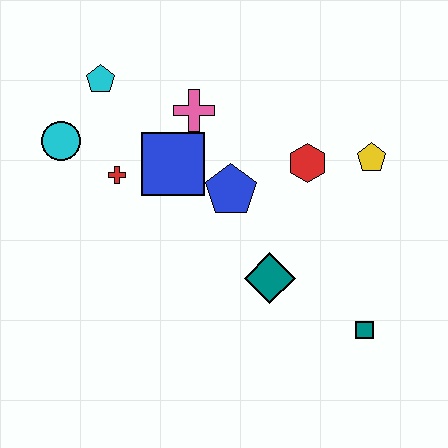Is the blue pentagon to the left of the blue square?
No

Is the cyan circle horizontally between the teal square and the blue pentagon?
No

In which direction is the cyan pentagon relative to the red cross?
The cyan pentagon is above the red cross.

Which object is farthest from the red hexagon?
The cyan circle is farthest from the red hexagon.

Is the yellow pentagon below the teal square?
No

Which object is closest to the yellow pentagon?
The red hexagon is closest to the yellow pentagon.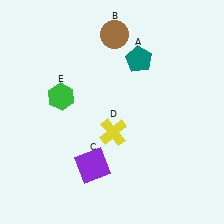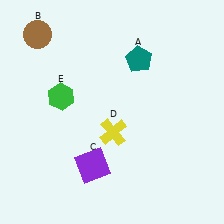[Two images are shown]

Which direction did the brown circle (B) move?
The brown circle (B) moved left.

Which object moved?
The brown circle (B) moved left.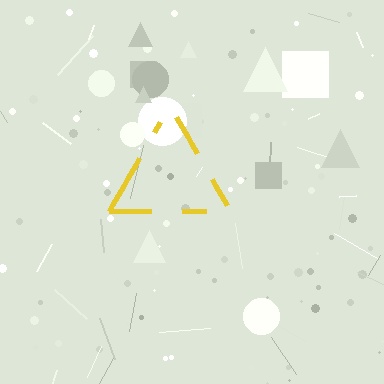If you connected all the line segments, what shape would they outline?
They would outline a triangle.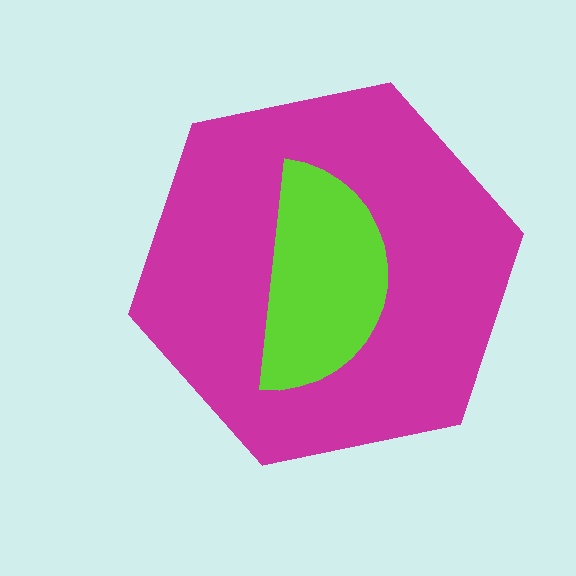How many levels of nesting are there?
2.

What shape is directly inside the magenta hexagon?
The lime semicircle.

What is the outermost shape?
The magenta hexagon.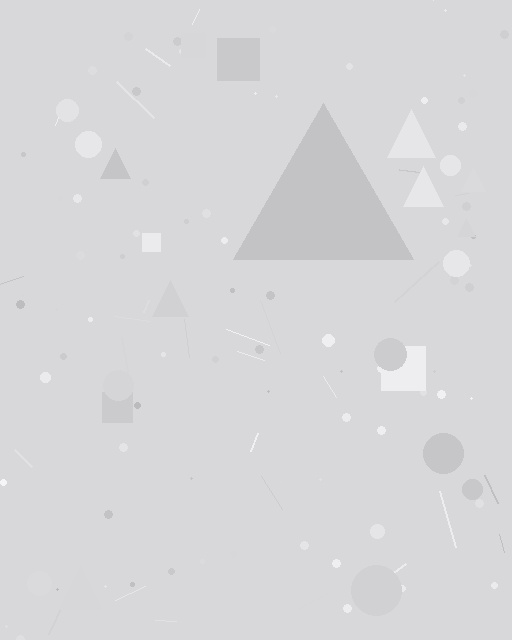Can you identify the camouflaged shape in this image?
The camouflaged shape is a triangle.